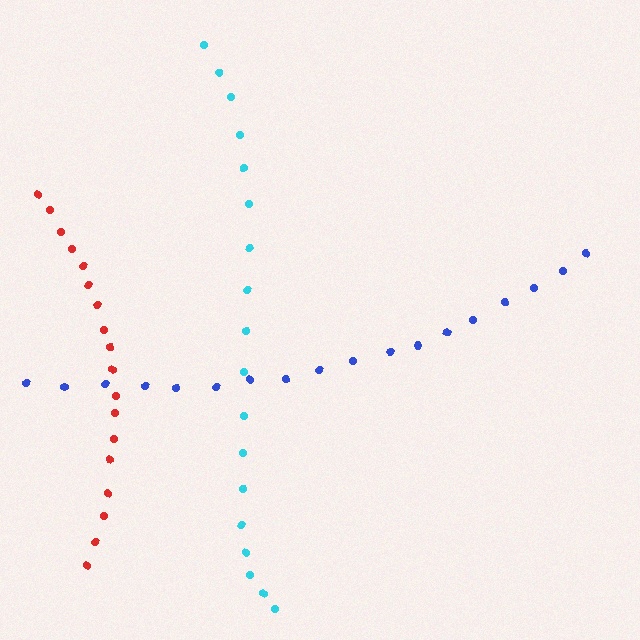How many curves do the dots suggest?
There are 3 distinct paths.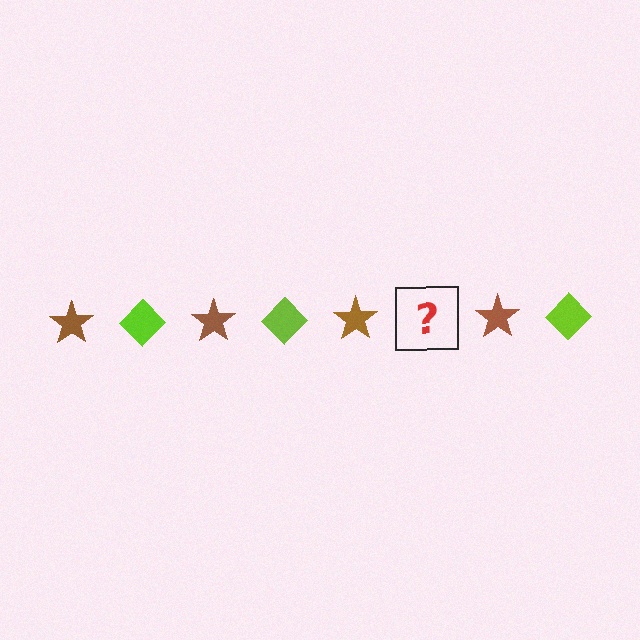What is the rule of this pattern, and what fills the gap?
The rule is that the pattern alternates between brown star and lime diamond. The gap should be filled with a lime diamond.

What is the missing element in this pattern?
The missing element is a lime diamond.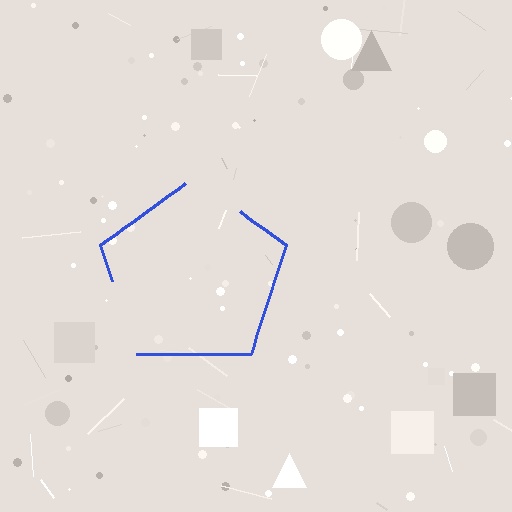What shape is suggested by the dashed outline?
The dashed outline suggests a pentagon.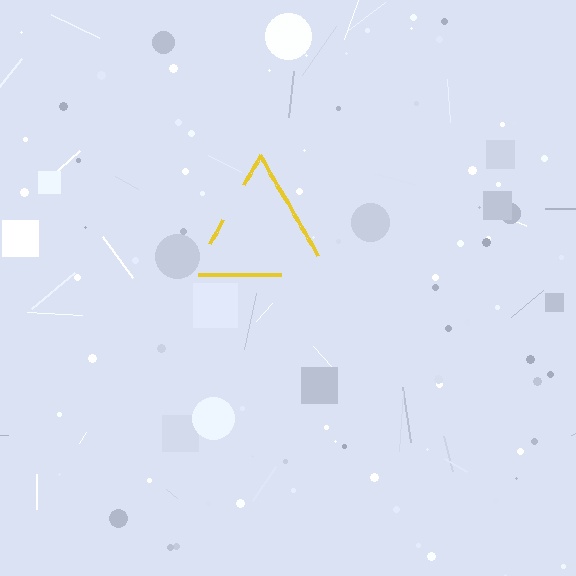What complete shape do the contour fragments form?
The contour fragments form a triangle.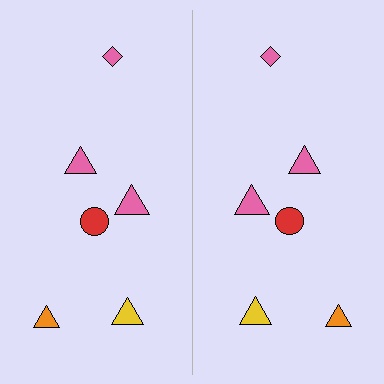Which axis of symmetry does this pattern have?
The pattern has a vertical axis of symmetry running through the center of the image.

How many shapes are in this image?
There are 12 shapes in this image.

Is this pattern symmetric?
Yes, this pattern has bilateral (reflection) symmetry.